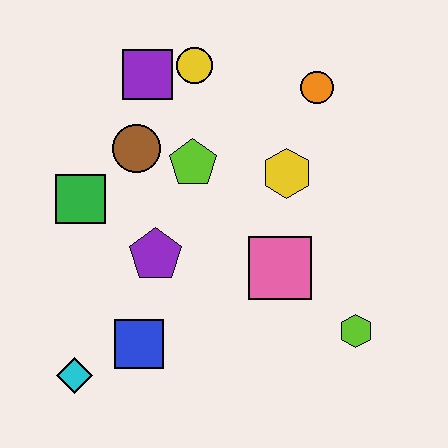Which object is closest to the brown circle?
The lime pentagon is closest to the brown circle.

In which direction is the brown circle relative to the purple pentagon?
The brown circle is above the purple pentagon.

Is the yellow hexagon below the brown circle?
Yes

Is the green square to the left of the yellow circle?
Yes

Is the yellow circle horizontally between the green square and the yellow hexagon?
Yes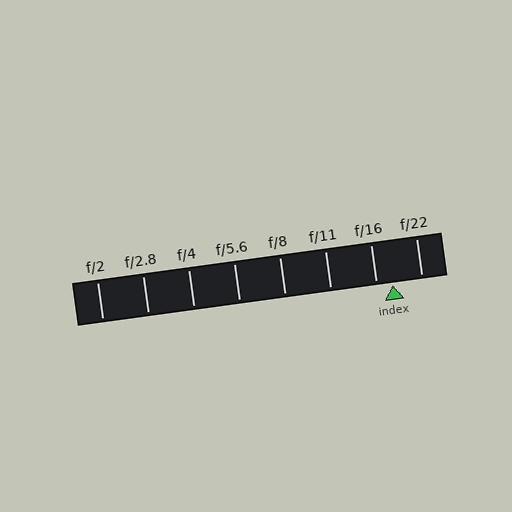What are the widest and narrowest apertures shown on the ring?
The widest aperture shown is f/2 and the narrowest is f/22.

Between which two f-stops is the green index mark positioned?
The index mark is between f/16 and f/22.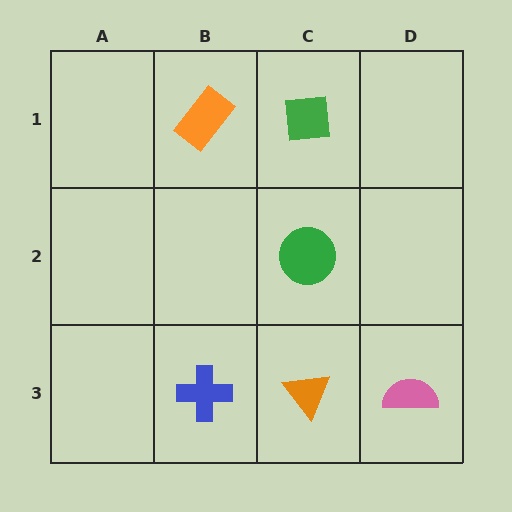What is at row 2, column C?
A green circle.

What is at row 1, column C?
A green square.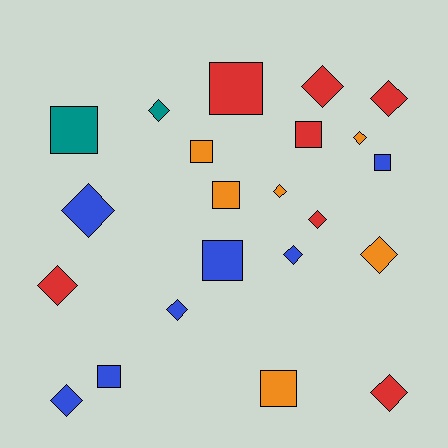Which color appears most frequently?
Red, with 7 objects.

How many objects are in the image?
There are 22 objects.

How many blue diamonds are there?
There are 4 blue diamonds.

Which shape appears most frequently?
Diamond, with 13 objects.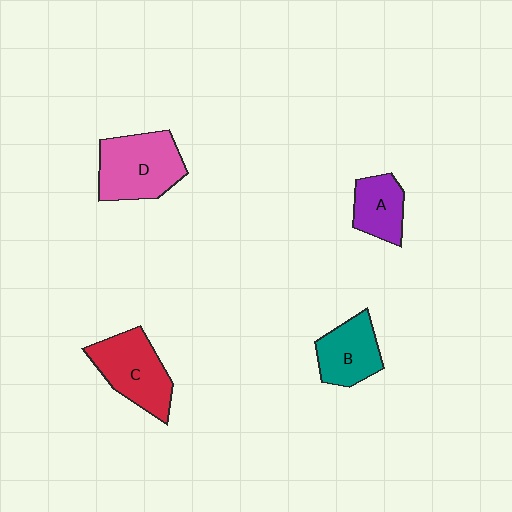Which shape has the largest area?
Shape D (pink).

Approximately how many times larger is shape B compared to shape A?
Approximately 1.2 times.